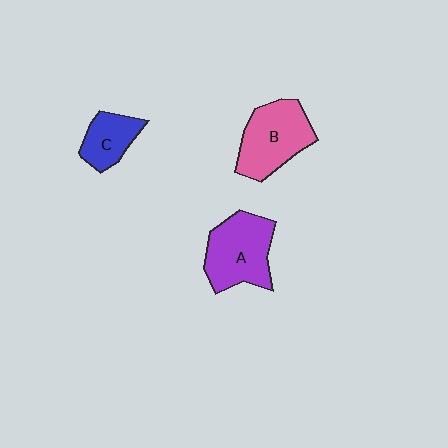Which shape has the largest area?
Shape A (purple).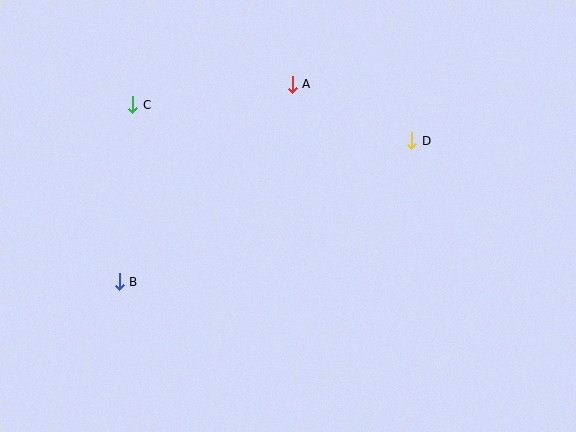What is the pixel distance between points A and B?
The distance between A and B is 263 pixels.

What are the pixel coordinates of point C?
Point C is at (133, 105).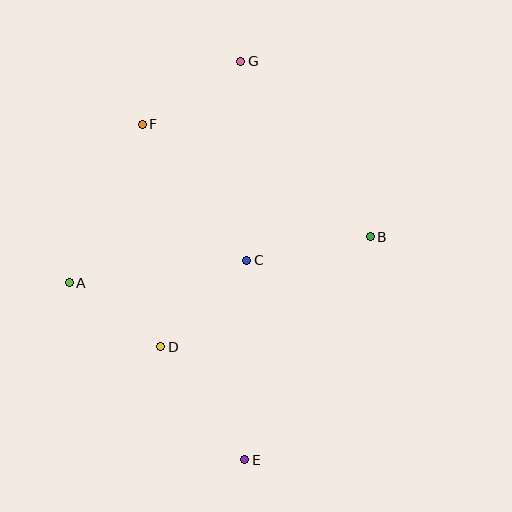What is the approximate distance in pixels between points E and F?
The distance between E and F is approximately 351 pixels.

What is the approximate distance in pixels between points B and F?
The distance between B and F is approximately 254 pixels.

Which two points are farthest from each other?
Points E and G are farthest from each other.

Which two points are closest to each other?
Points A and D are closest to each other.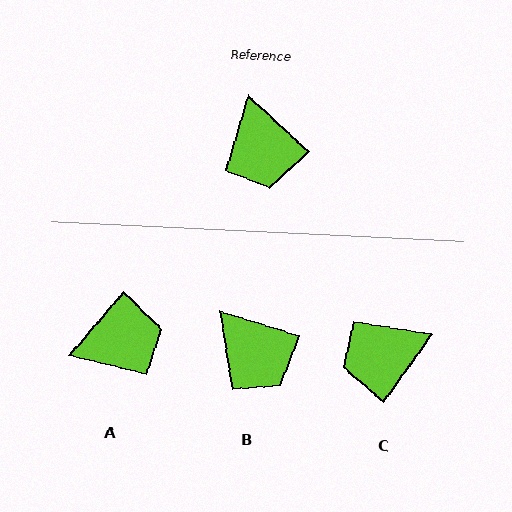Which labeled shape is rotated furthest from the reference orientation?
A, about 93 degrees away.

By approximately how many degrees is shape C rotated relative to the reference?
Approximately 83 degrees clockwise.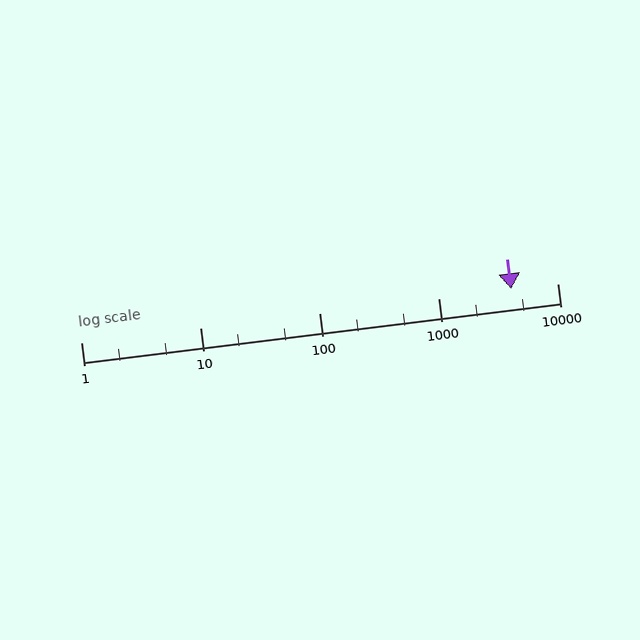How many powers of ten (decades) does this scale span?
The scale spans 4 decades, from 1 to 10000.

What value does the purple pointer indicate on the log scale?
The pointer indicates approximately 4100.